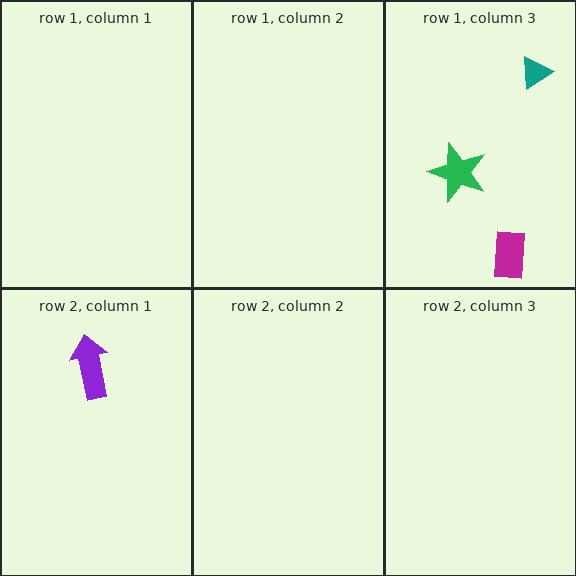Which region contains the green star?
The row 1, column 3 region.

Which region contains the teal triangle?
The row 1, column 3 region.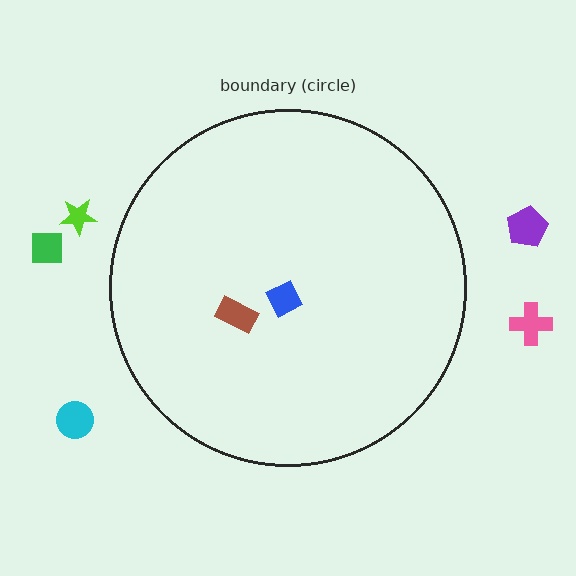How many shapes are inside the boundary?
2 inside, 5 outside.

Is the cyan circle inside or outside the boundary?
Outside.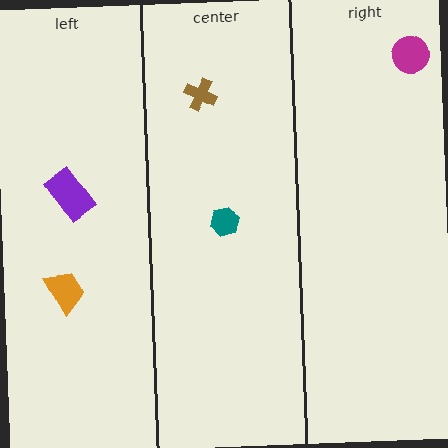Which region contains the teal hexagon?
The center region.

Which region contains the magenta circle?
The right region.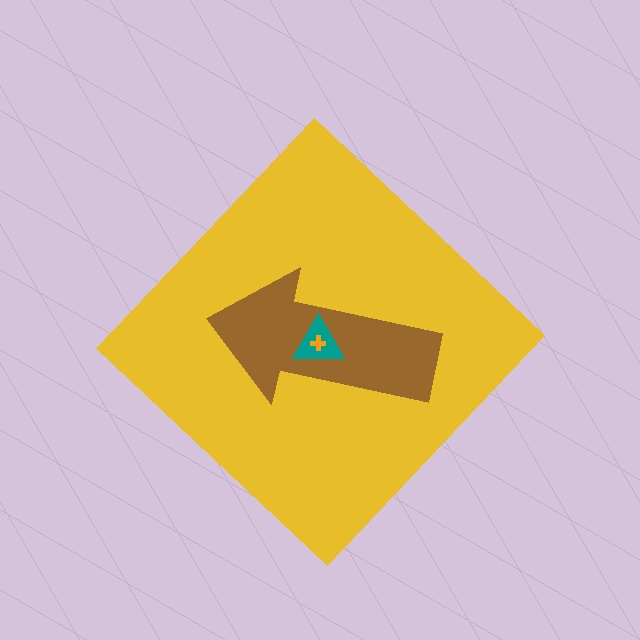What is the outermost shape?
The yellow diamond.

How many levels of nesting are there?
4.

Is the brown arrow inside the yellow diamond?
Yes.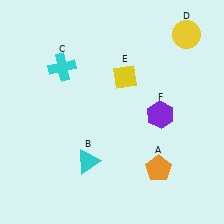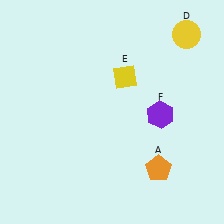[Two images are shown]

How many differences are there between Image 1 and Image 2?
There are 2 differences between the two images.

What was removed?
The cyan triangle (B), the cyan cross (C) were removed in Image 2.